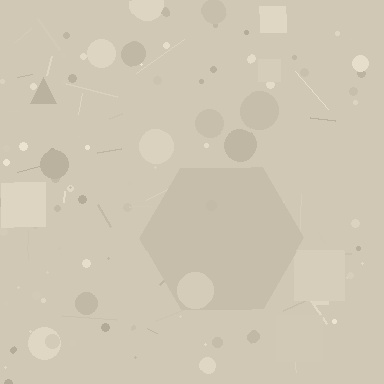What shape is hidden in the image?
A hexagon is hidden in the image.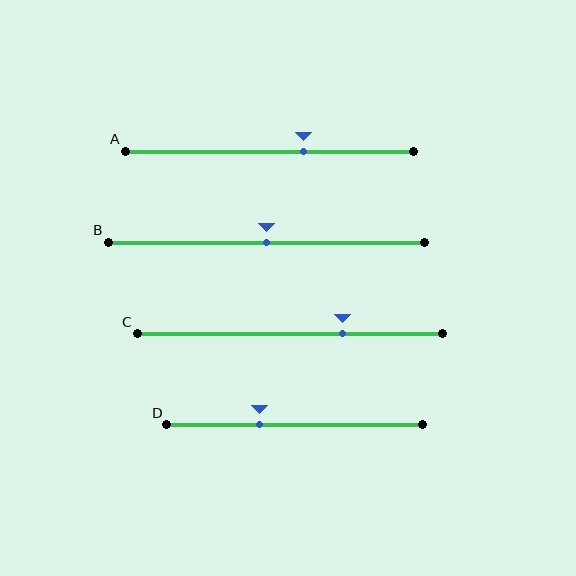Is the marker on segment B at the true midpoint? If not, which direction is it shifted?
Yes, the marker on segment B is at the true midpoint.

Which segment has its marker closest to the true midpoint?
Segment B has its marker closest to the true midpoint.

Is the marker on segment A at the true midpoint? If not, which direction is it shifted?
No, the marker on segment A is shifted to the right by about 12% of the segment length.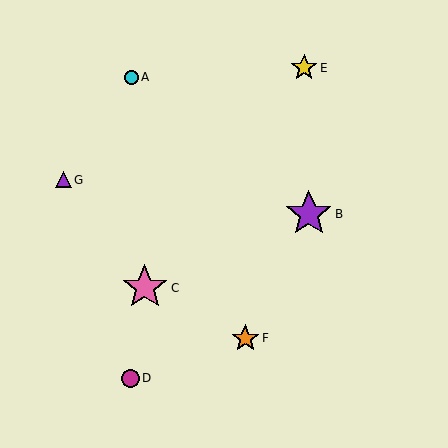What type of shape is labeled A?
Shape A is a cyan circle.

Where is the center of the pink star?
The center of the pink star is at (145, 288).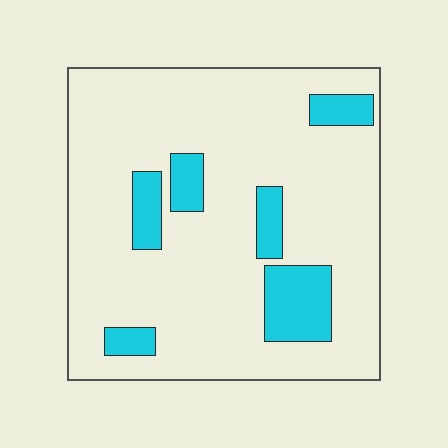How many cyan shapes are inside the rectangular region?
6.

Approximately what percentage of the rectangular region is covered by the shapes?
Approximately 15%.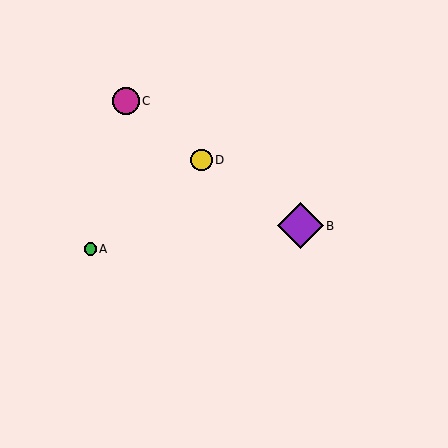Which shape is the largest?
The purple diamond (labeled B) is the largest.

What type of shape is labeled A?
Shape A is a green circle.